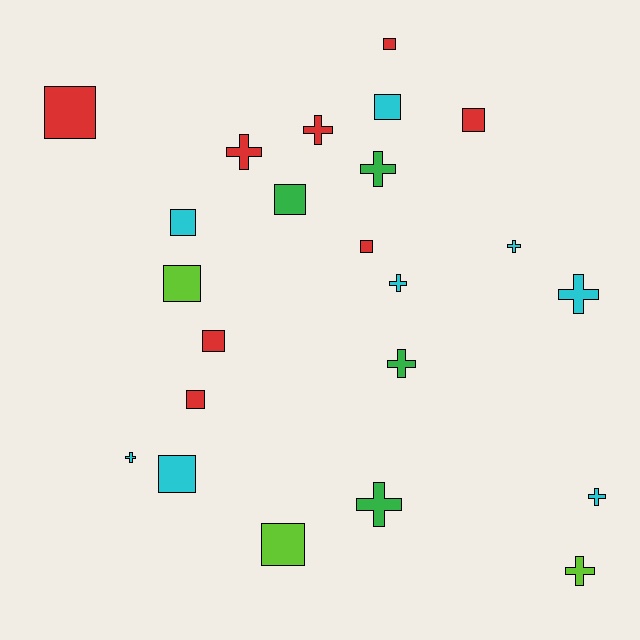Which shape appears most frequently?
Square, with 12 objects.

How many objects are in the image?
There are 23 objects.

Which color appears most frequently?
Cyan, with 8 objects.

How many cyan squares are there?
There are 3 cyan squares.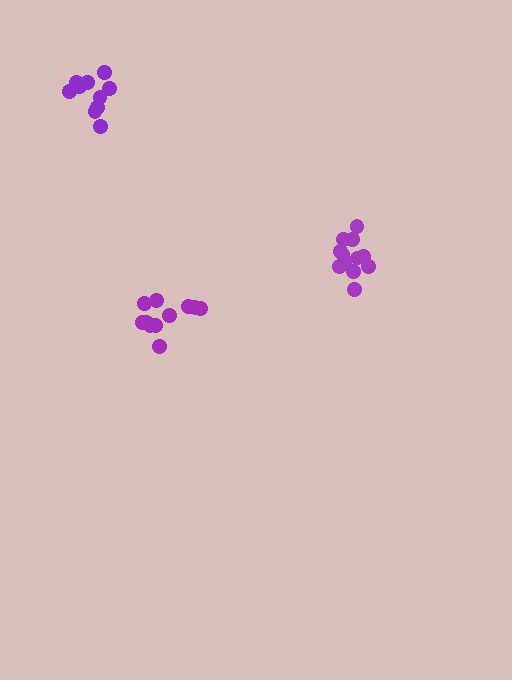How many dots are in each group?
Group 1: 12 dots, Group 2: 11 dots, Group 3: 10 dots (33 total).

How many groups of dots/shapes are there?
There are 3 groups.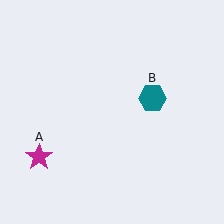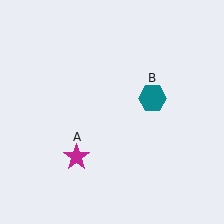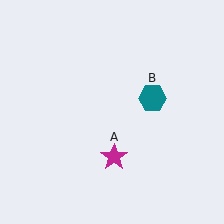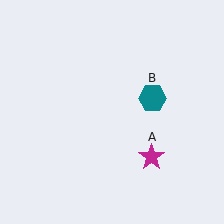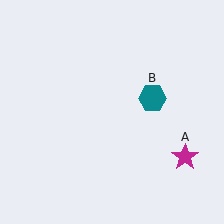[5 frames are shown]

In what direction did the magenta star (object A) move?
The magenta star (object A) moved right.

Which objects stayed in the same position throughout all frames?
Teal hexagon (object B) remained stationary.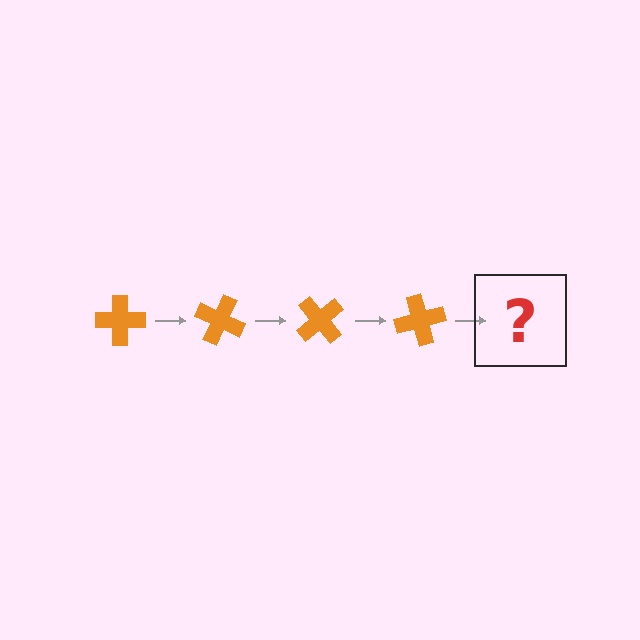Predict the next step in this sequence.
The next step is an orange cross rotated 100 degrees.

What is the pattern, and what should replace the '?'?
The pattern is that the cross rotates 25 degrees each step. The '?' should be an orange cross rotated 100 degrees.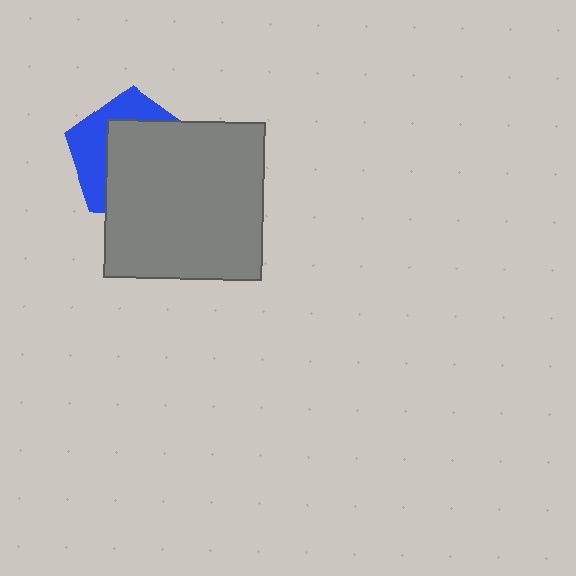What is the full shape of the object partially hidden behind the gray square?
The partially hidden object is a blue pentagon.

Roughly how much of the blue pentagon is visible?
A small part of it is visible (roughly 37%).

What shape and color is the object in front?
The object in front is a gray square.